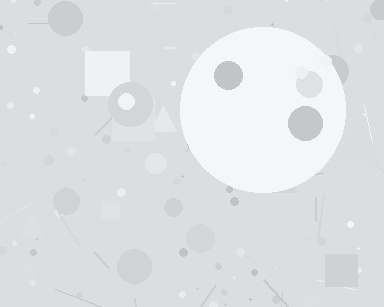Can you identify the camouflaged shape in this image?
The camouflaged shape is a circle.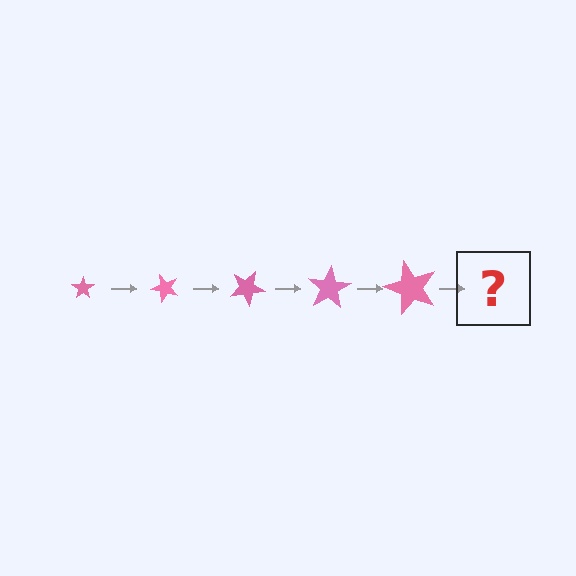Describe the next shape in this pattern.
It should be a star, larger than the previous one and rotated 250 degrees from the start.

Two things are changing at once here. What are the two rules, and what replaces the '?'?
The two rules are that the star grows larger each step and it rotates 50 degrees each step. The '?' should be a star, larger than the previous one and rotated 250 degrees from the start.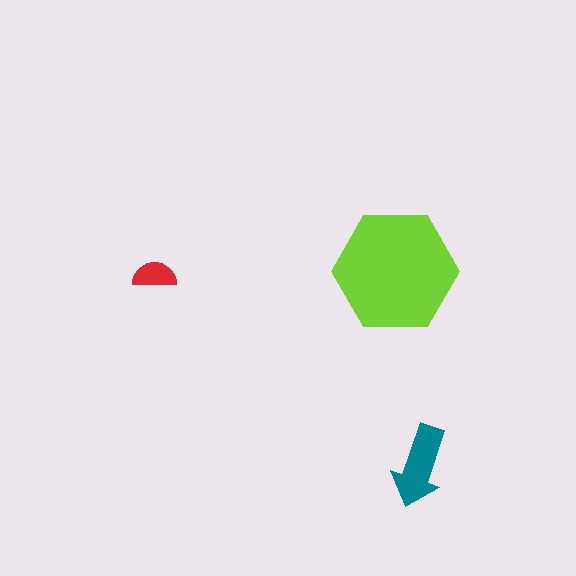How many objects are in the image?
There are 3 objects in the image.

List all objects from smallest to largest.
The red semicircle, the teal arrow, the lime hexagon.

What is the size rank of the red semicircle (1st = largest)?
3rd.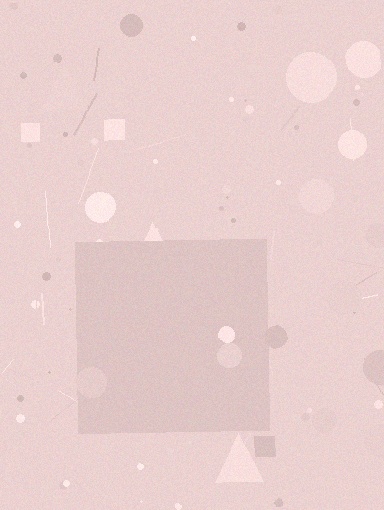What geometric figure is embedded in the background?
A square is embedded in the background.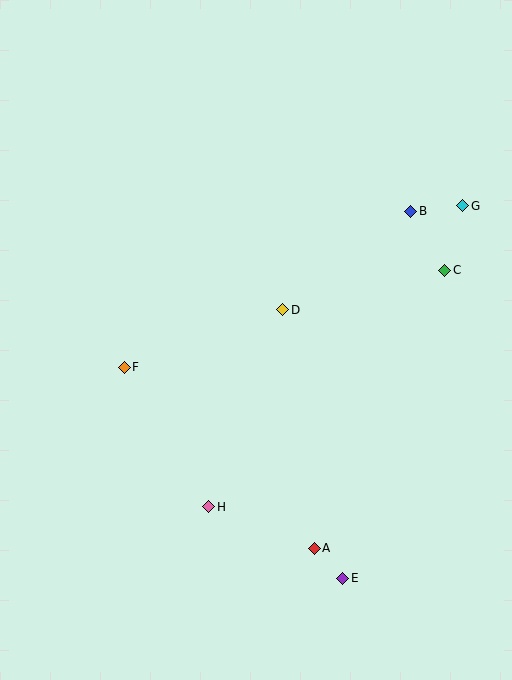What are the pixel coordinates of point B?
Point B is at (411, 211).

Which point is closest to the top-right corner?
Point G is closest to the top-right corner.